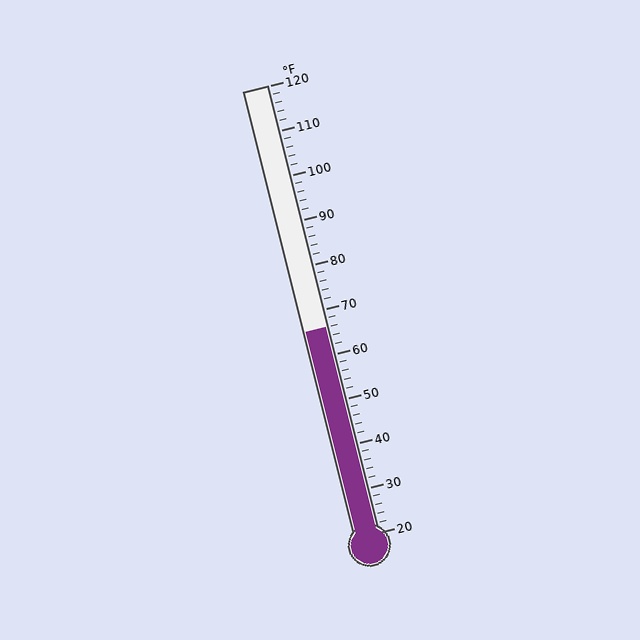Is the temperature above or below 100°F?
The temperature is below 100°F.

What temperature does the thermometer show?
The thermometer shows approximately 66°F.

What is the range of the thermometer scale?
The thermometer scale ranges from 20°F to 120°F.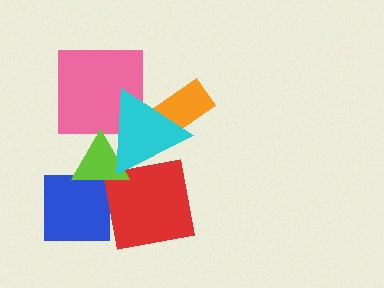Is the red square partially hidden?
Yes, it is partially covered by another shape.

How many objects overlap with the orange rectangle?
1 object overlaps with the orange rectangle.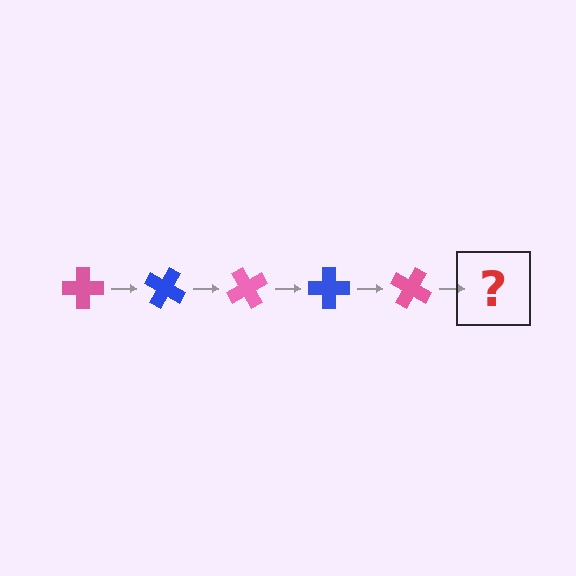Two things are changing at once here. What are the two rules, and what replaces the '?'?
The two rules are that it rotates 30 degrees each step and the color cycles through pink and blue. The '?' should be a blue cross, rotated 150 degrees from the start.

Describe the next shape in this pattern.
It should be a blue cross, rotated 150 degrees from the start.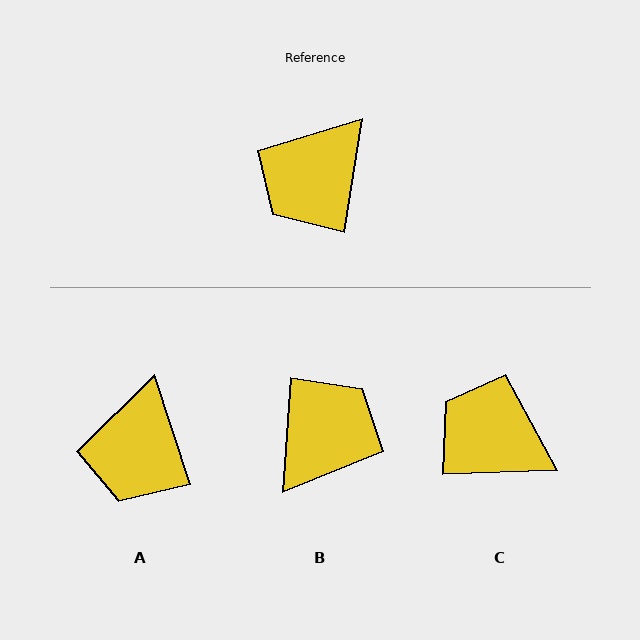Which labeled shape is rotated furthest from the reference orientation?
B, about 175 degrees away.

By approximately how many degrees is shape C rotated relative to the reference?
Approximately 79 degrees clockwise.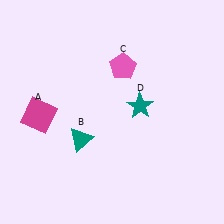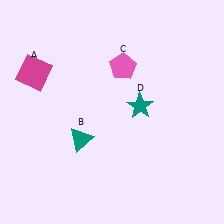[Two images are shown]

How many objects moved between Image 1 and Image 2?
1 object moved between the two images.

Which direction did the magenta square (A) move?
The magenta square (A) moved up.